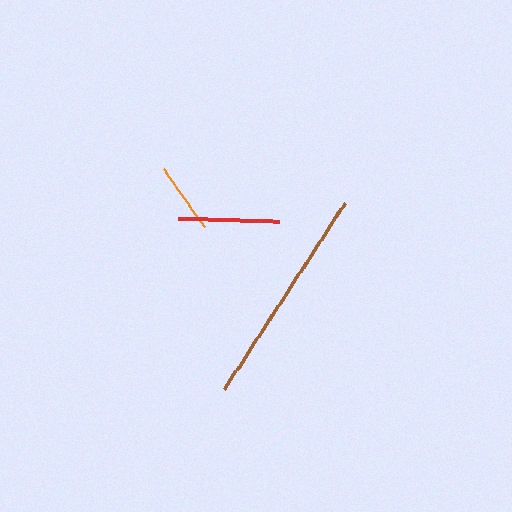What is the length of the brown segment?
The brown segment is approximately 222 pixels long.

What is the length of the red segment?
The red segment is approximately 100 pixels long.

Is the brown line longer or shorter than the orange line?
The brown line is longer than the orange line.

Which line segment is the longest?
The brown line is the longest at approximately 222 pixels.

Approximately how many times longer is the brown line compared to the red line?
The brown line is approximately 2.2 times the length of the red line.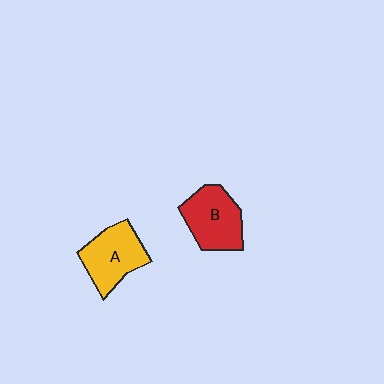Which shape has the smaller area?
Shape A (yellow).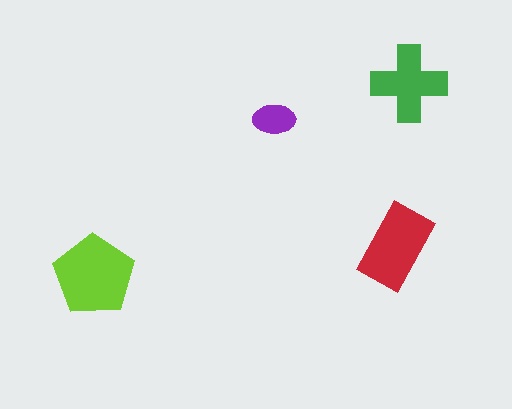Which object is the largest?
The lime pentagon.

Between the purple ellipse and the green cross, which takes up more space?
The green cross.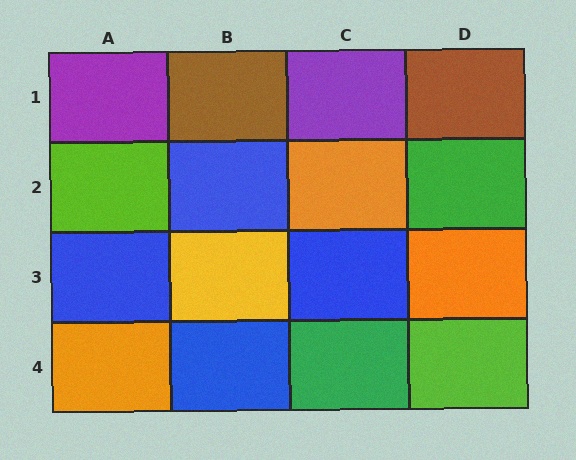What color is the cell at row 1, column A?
Purple.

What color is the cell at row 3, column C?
Blue.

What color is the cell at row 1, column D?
Brown.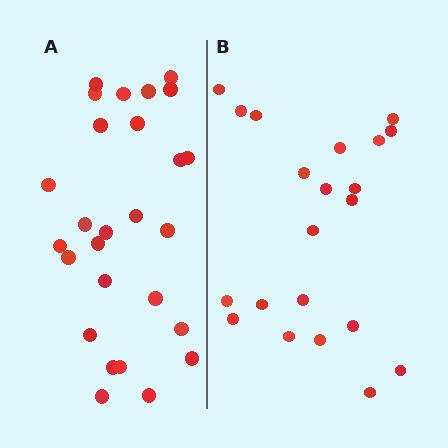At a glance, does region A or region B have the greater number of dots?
Region A (the left region) has more dots.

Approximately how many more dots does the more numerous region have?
Region A has about 6 more dots than region B.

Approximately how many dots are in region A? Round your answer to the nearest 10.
About 30 dots. (The exact count is 27, which rounds to 30.)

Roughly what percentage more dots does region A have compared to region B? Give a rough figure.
About 30% more.